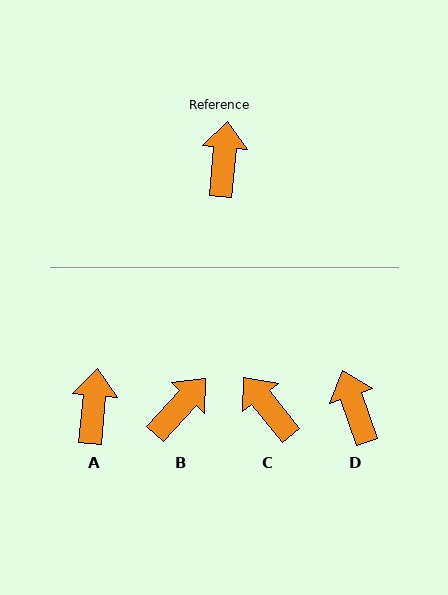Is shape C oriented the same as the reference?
No, it is off by about 44 degrees.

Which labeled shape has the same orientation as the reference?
A.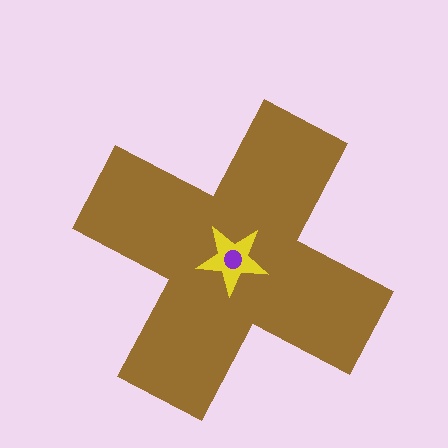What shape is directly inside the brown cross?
The yellow star.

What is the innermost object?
The purple circle.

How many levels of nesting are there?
3.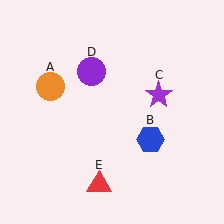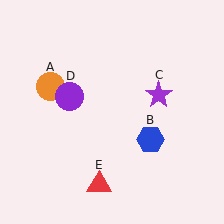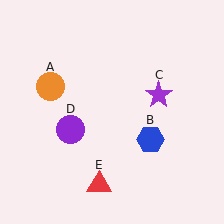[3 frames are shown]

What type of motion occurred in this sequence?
The purple circle (object D) rotated counterclockwise around the center of the scene.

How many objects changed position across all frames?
1 object changed position: purple circle (object D).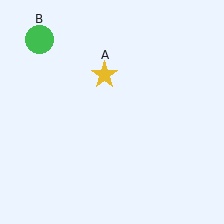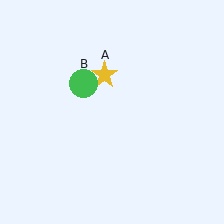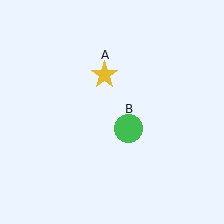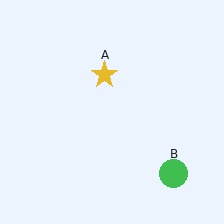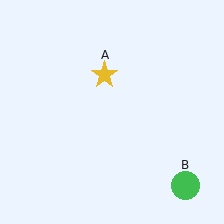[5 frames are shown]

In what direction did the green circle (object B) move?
The green circle (object B) moved down and to the right.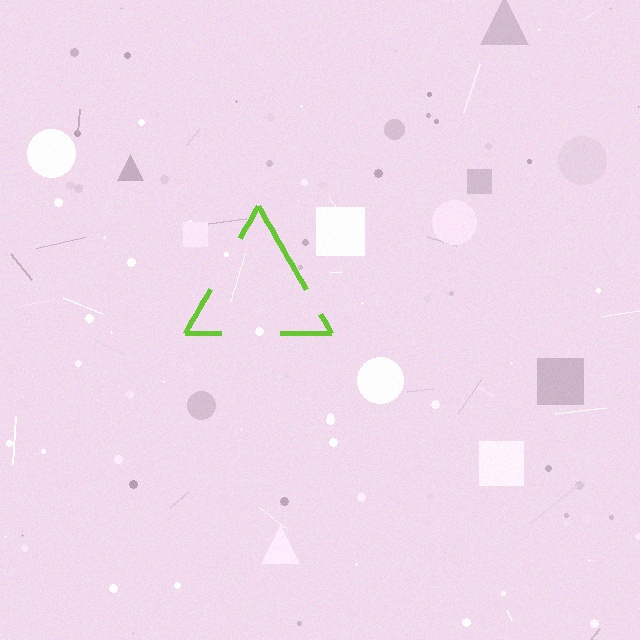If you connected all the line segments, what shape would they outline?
They would outline a triangle.